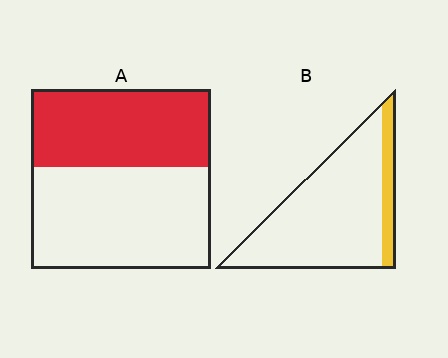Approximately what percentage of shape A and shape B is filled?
A is approximately 45% and B is approximately 15%.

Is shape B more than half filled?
No.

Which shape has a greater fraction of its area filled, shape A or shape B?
Shape A.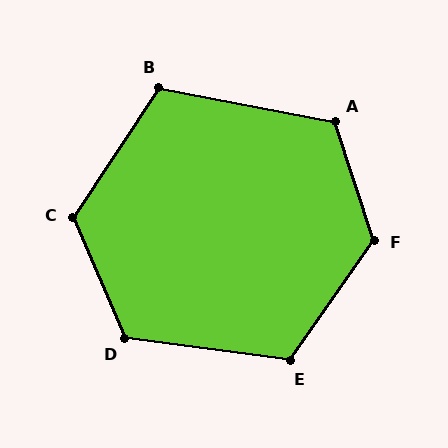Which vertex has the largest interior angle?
F, at approximately 127 degrees.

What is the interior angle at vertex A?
Approximately 119 degrees (obtuse).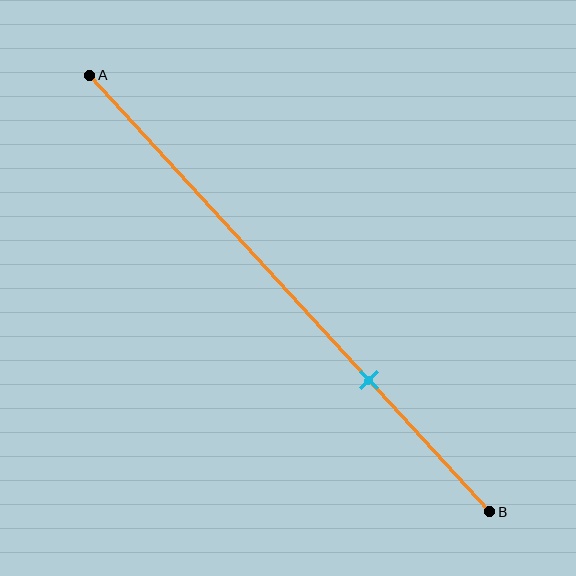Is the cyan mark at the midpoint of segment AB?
No, the mark is at about 70% from A, not at the 50% midpoint.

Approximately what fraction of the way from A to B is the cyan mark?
The cyan mark is approximately 70% of the way from A to B.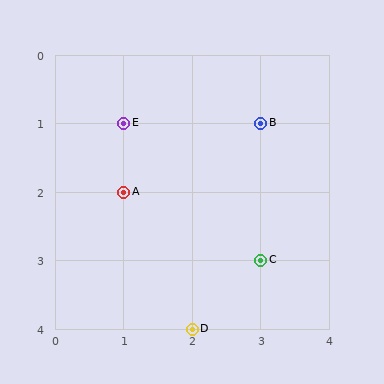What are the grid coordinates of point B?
Point B is at grid coordinates (3, 1).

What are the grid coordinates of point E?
Point E is at grid coordinates (1, 1).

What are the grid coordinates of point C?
Point C is at grid coordinates (3, 3).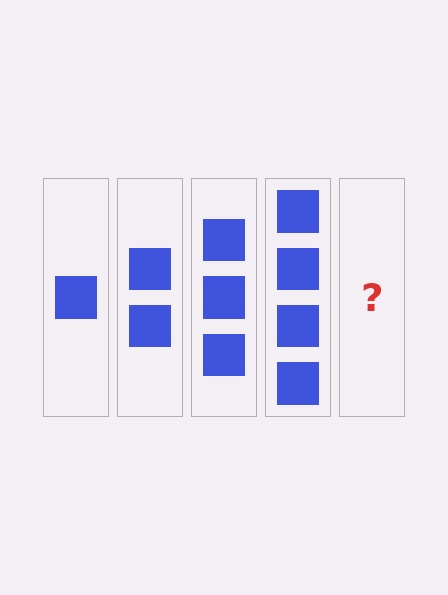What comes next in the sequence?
The next element should be 5 squares.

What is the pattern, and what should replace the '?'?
The pattern is that each step adds one more square. The '?' should be 5 squares.